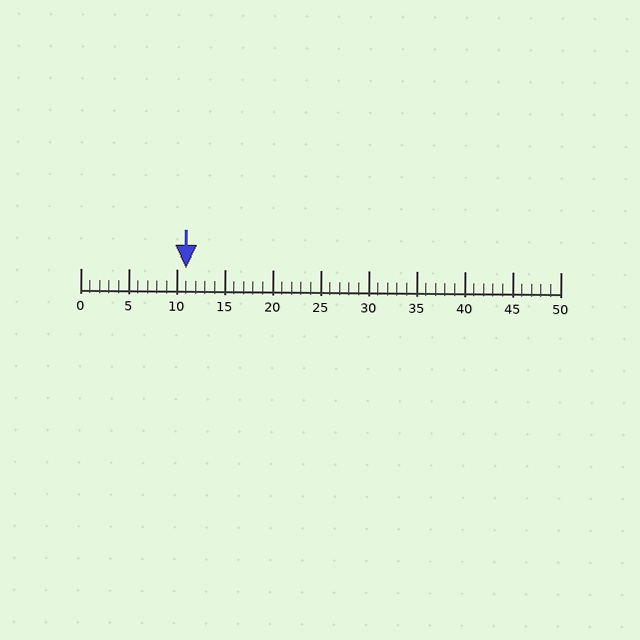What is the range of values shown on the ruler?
The ruler shows values from 0 to 50.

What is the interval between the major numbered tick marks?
The major tick marks are spaced 5 units apart.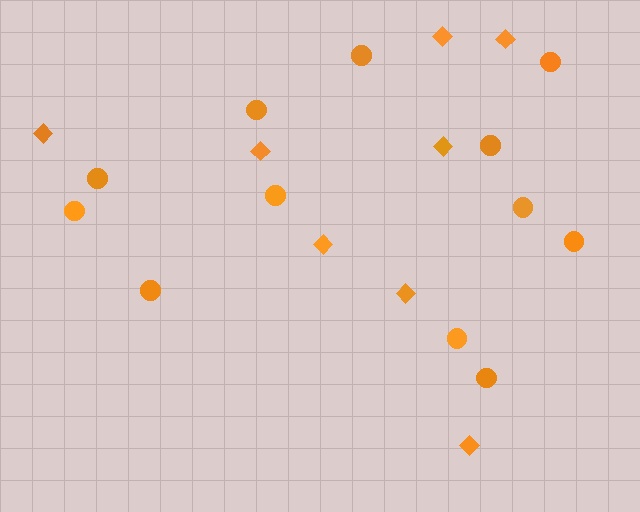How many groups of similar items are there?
There are 2 groups: one group of circles (12) and one group of diamonds (8).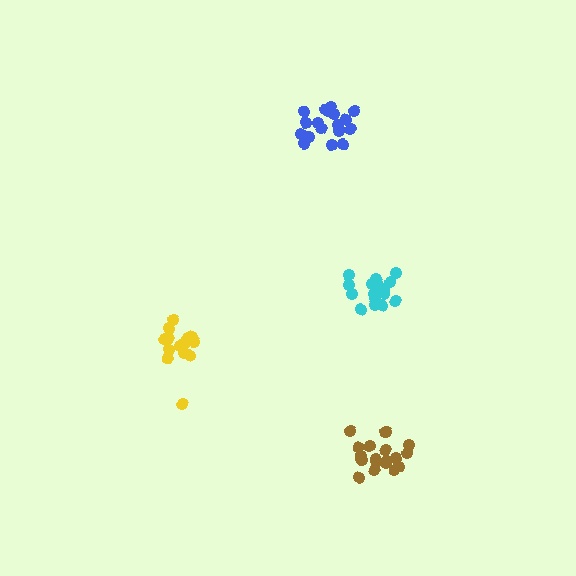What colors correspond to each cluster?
The clusters are colored: cyan, blue, yellow, brown.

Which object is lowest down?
The brown cluster is bottommost.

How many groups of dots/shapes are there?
There are 4 groups.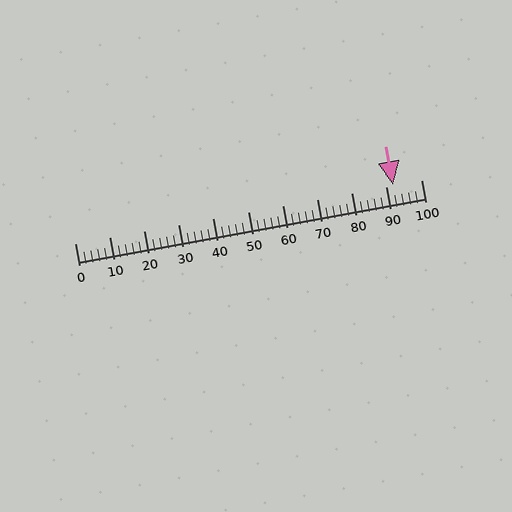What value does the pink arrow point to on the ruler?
The pink arrow points to approximately 92.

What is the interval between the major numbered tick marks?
The major tick marks are spaced 10 units apart.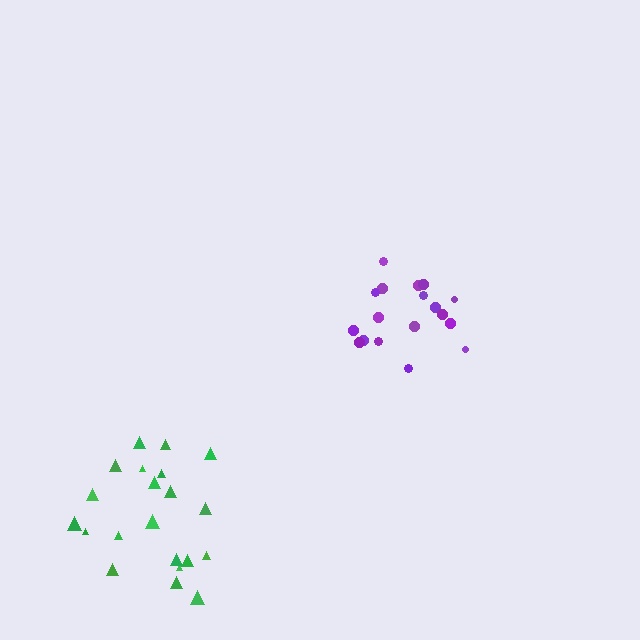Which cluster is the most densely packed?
Purple.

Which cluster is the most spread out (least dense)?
Green.